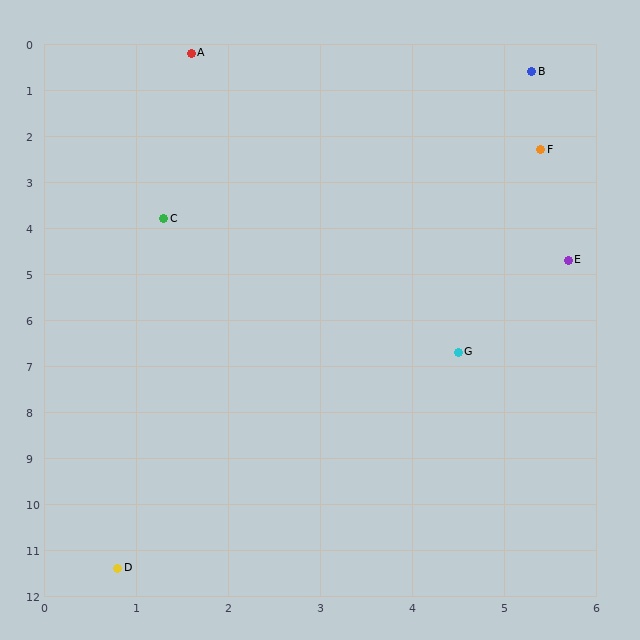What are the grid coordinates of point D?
Point D is at approximately (0.8, 11.4).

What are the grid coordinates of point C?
Point C is at approximately (1.3, 3.8).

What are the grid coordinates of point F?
Point F is at approximately (5.4, 2.3).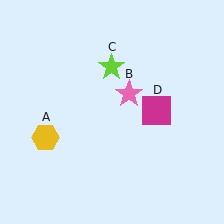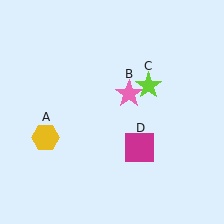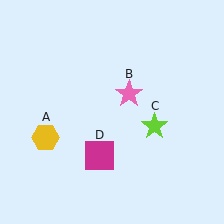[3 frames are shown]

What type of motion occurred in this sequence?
The lime star (object C), magenta square (object D) rotated clockwise around the center of the scene.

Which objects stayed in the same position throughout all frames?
Yellow hexagon (object A) and pink star (object B) remained stationary.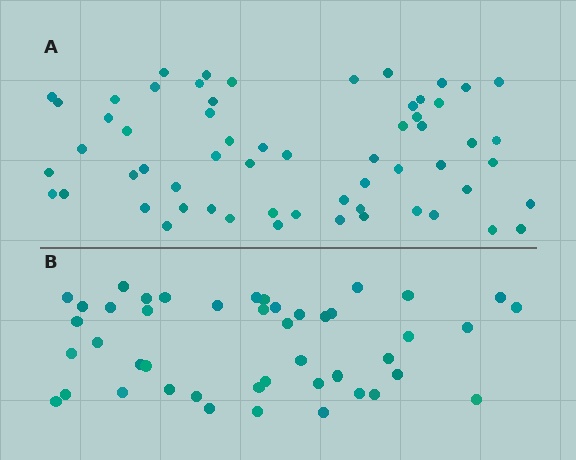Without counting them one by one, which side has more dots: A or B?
Region A (the top region) has more dots.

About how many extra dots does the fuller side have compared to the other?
Region A has approximately 15 more dots than region B.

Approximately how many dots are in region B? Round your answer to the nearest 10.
About 40 dots. (The exact count is 45, which rounds to 40.)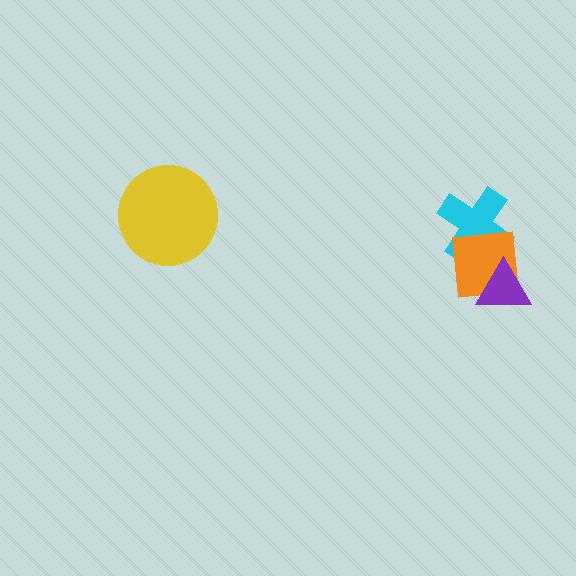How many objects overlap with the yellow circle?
0 objects overlap with the yellow circle.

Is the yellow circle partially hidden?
No, no other shape covers it.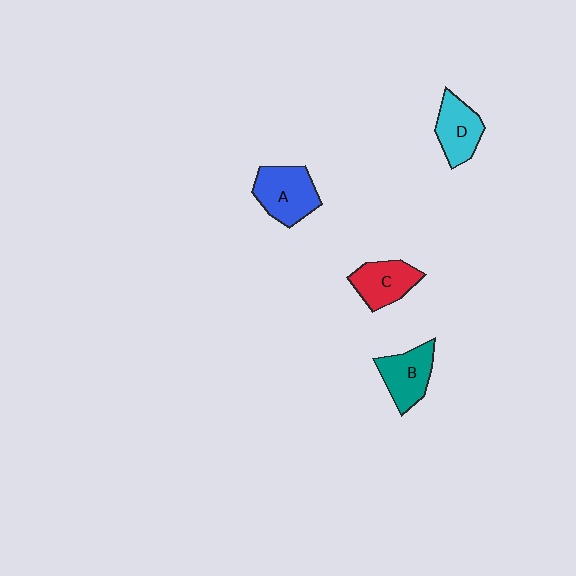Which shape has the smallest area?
Shape C (red).